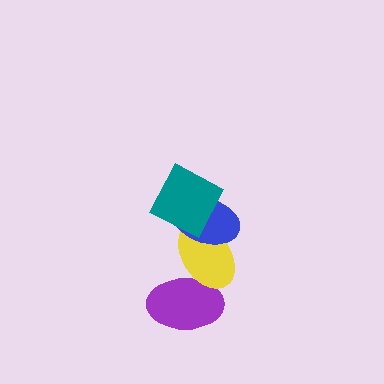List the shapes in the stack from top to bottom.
From top to bottom: the teal square, the blue ellipse, the yellow ellipse, the purple ellipse.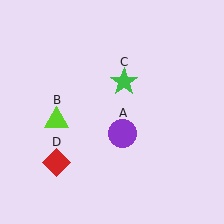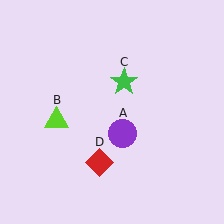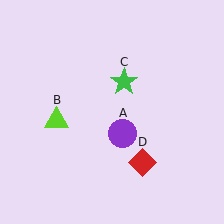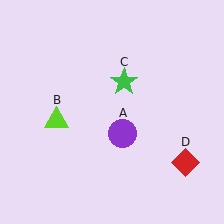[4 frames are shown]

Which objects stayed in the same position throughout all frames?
Purple circle (object A) and lime triangle (object B) and green star (object C) remained stationary.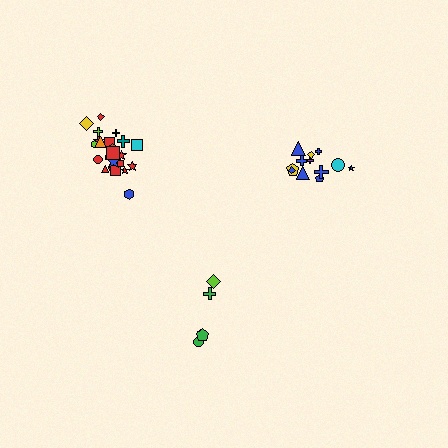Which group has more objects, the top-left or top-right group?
The top-left group.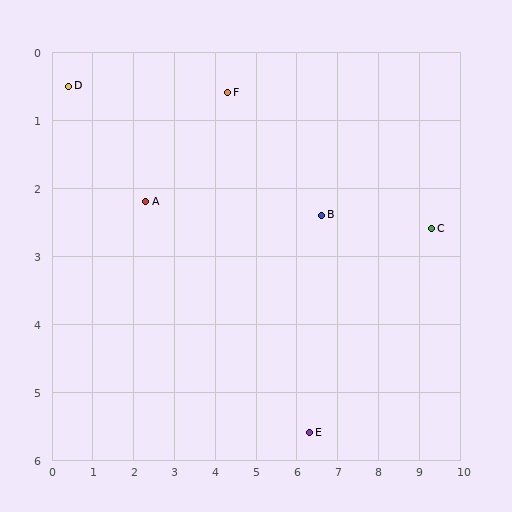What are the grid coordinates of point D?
Point D is at approximately (0.4, 0.5).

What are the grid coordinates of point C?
Point C is at approximately (9.3, 2.6).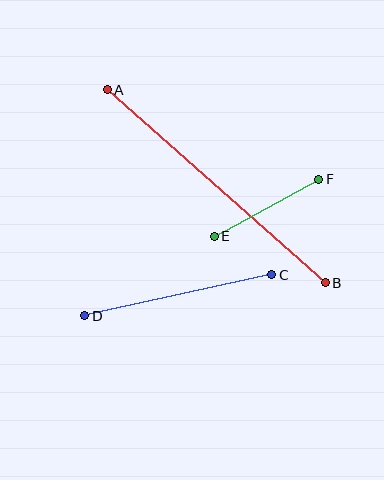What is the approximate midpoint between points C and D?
The midpoint is at approximately (178, 295) pixels.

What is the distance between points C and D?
The distance is approximately 192 pixels.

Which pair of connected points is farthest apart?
Points A and B are farthest apart.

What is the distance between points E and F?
The distance is approximately 119 pixels.